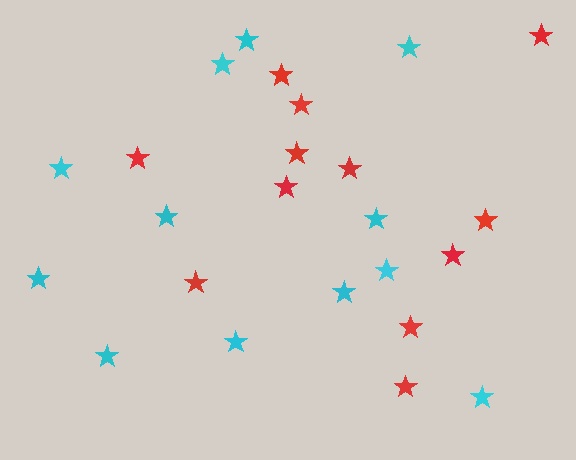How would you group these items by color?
There are 2 groups: one group of cyan stars (12) and one group of red stars (12).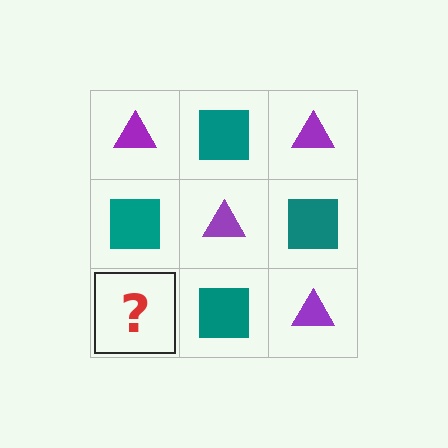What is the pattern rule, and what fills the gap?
The rule is that it alternates purple triangle and teal square in a checkerboard pattern. The gap should be filled with a purple triangle.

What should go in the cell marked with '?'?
The missing cell should contain a purple triangle.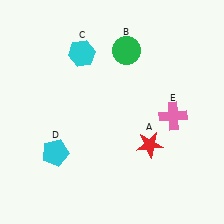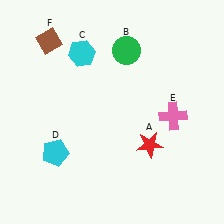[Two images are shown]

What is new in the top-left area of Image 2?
A brown diamond (F) was added in the top-left area of Image 2.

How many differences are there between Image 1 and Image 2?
There is 1 difference between the two images.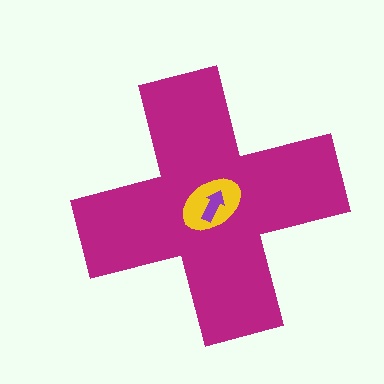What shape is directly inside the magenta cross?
The yellow ellipse.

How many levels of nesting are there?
3.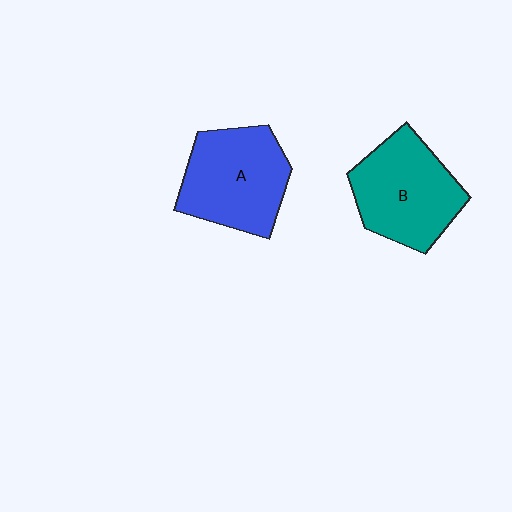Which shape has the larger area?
Shape A (blue).